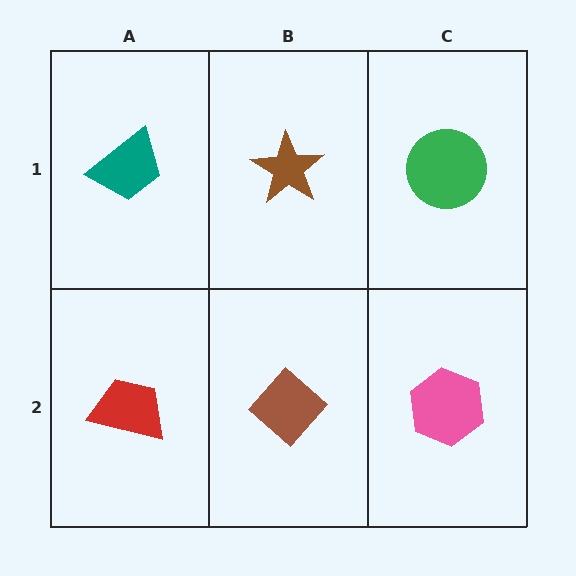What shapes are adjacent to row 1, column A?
A red trapezoid (row 2, column A), a brown star (row 1, column B).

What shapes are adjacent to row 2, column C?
A green circle (row 1, column C), a brown diamond (row 2, column B).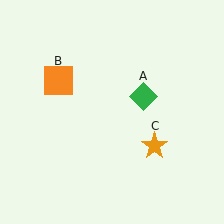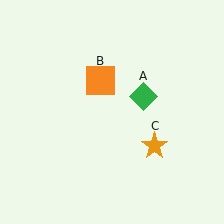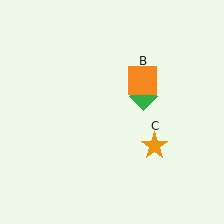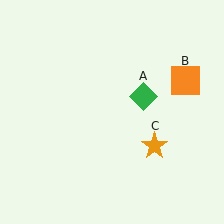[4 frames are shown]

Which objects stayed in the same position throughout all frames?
Green diamond (object A) and orange star (object C) remained stationary.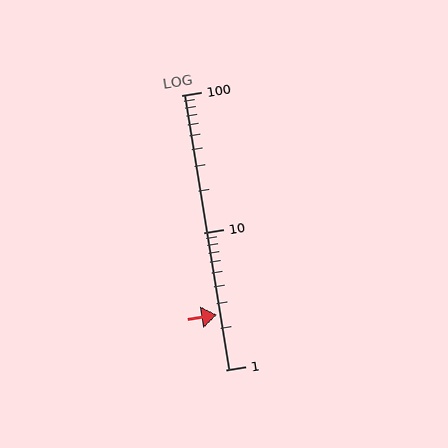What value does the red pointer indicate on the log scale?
The pointer indicates approximately 2.5.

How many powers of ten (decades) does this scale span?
The scale spans 2 decades, from 1 to 100.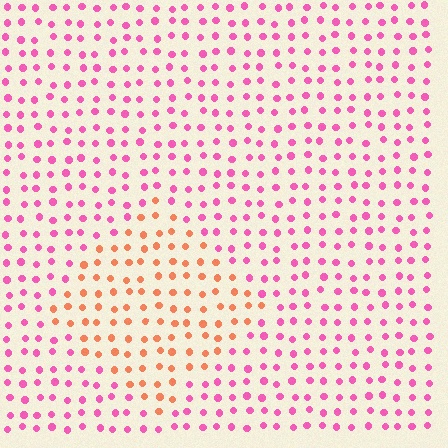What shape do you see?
I see a diamond.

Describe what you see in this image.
The image is filled with small pink elements in a uniform arrangement. A diamond-shaped region is visible where the elements are tinted to a slightly different hue, forming a subtle color boundary.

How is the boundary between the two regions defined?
The boundary is defined purely by a slight shift in hue (about 52 degrees). Spacing, size, and orientation are identical on both sides.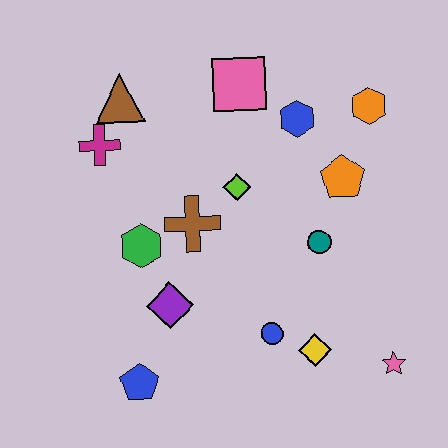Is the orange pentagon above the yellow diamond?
Yes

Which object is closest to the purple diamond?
The green hexagon is closest to the purple diamond.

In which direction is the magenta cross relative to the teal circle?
The magenta cross is to the left of the teal circle.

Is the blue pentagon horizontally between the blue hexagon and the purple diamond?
No